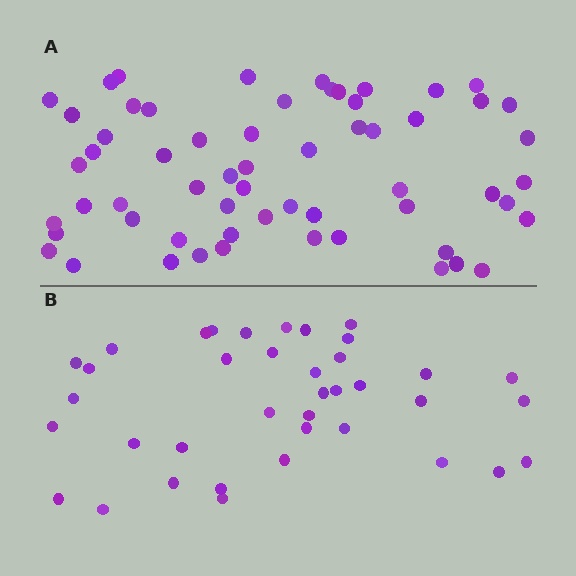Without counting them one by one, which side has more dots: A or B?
Region A (the top region) has more dots.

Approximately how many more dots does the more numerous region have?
Region A has approximately 20 more dots than region B.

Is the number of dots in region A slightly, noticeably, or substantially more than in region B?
Region A has substantially more. The ratio is roughly 1.6 to 1.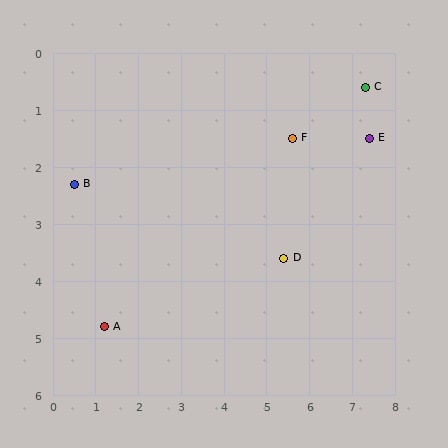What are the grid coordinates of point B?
Point B is at approximately (0.5, 2.3).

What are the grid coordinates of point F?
Point F is at approximately (5.6, 1.5).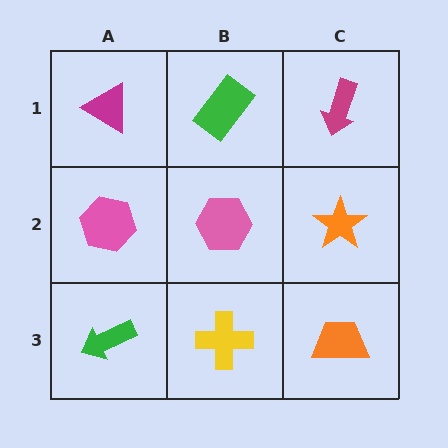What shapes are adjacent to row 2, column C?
A magenta arrow (row 1, column C), an orange trapezoid (row 3, column C), a pink hexagon (row 2, column B).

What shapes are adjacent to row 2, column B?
A green rectangle (row 1, column B), a yellow cross (row 3, column B), a pink hexagon (row 2, column A), an orange star (row 2, column C).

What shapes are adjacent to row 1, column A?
A pink hexagon (row 2, column A), a green rectangle (row 1, column B).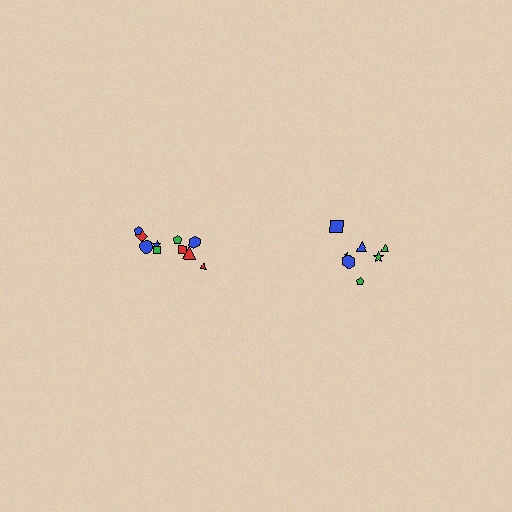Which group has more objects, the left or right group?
The left group.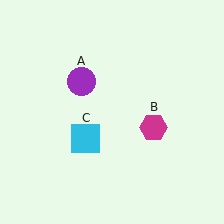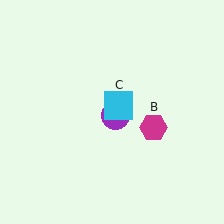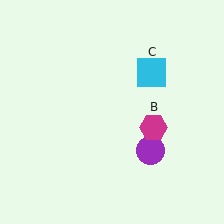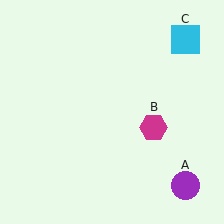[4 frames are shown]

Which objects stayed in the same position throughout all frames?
Magenta hexagon (object B) remained stationary.